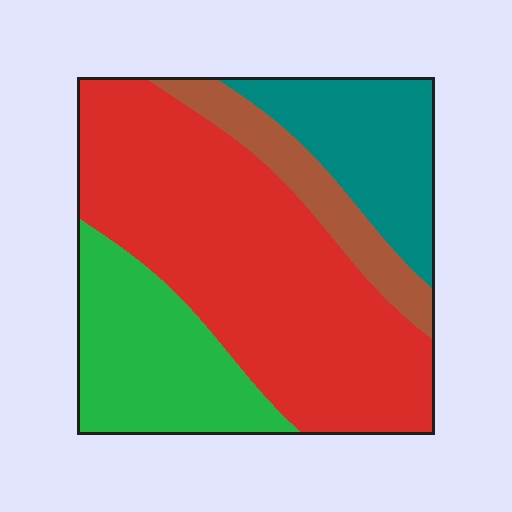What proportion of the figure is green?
Green covers around 20% of the figure.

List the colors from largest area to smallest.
From largest to smallest: red, green, teal, brown.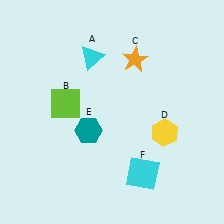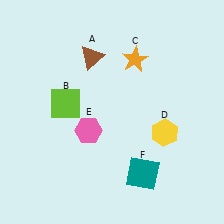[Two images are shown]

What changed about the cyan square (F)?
In Image 1, F is cyan. In Image 2, it changed to teal.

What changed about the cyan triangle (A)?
In Image 1, A is cyan. In Image 2, it changed to brown.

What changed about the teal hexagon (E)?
In Image 1, E is teal. In Image 2, it changed to pink.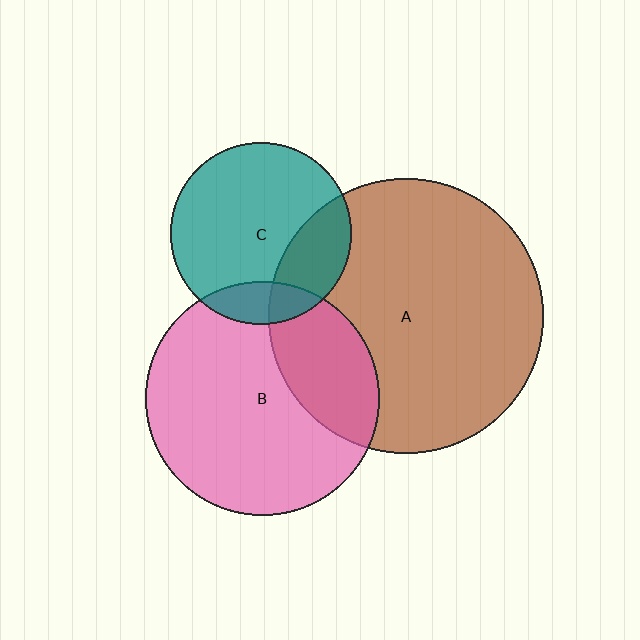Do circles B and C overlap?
Yes.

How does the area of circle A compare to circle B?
Approximately 1.4 times.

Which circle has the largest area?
Circle A (brown).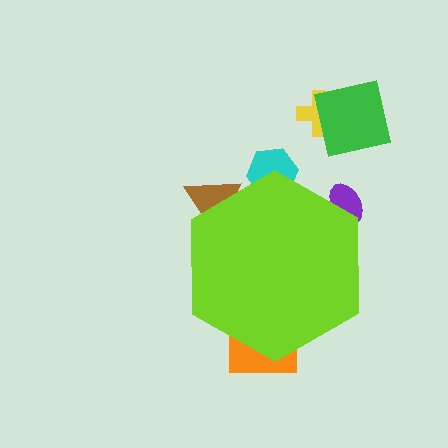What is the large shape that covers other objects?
A lime hexagon.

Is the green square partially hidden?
No, the green square is fully visible.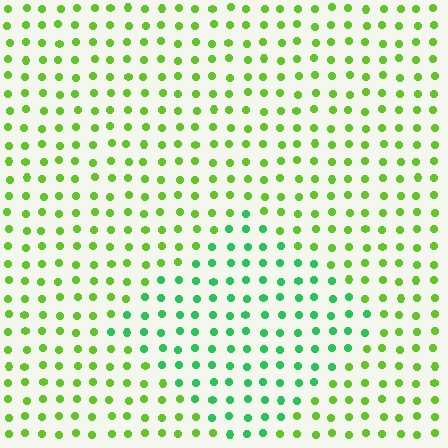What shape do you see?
I see a diamond.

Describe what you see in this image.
The image is filled with small lime elements in a uniform arrangement. A diamond-shaped region is visible where the elements are tinted to a slightly different hue, forming a subtle color boundary.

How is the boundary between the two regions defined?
The boundary is defined purely by a slight shift in hue (about 41 degrees). Spacing, size, and orientation are identical on both sides.